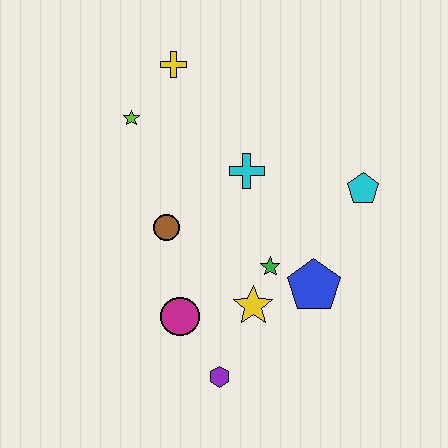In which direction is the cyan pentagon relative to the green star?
The cyan pentagon is to the right of the green star.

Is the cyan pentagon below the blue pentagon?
No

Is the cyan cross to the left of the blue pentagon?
Yes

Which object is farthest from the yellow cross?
The purple hexagon is farthest from the yellow cross.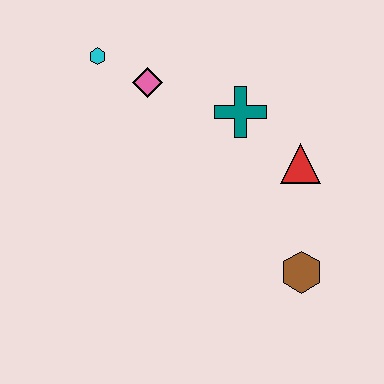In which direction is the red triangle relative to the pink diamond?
The red triangle is to the right of the pink diamond.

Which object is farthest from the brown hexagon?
The cyan hexagon is farthest from the brown hexagon.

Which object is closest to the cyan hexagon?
The pink diamond is closest to the cyan hexagon.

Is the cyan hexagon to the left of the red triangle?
Yes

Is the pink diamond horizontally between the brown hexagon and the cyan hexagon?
Yes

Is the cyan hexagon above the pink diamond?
Yes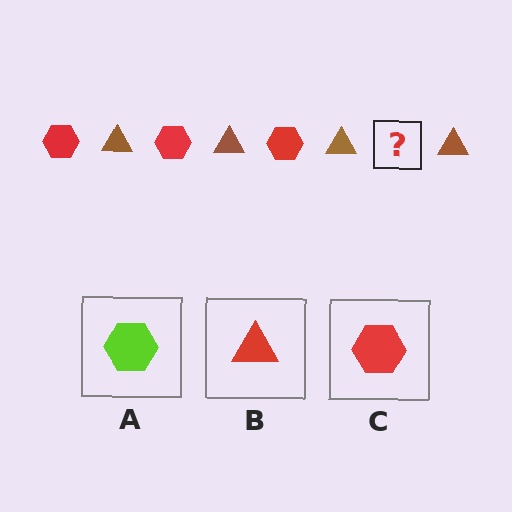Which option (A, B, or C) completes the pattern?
C.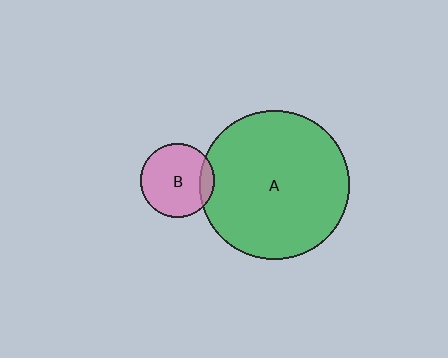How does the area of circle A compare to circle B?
Approximately 4.1 times.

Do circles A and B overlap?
Yes.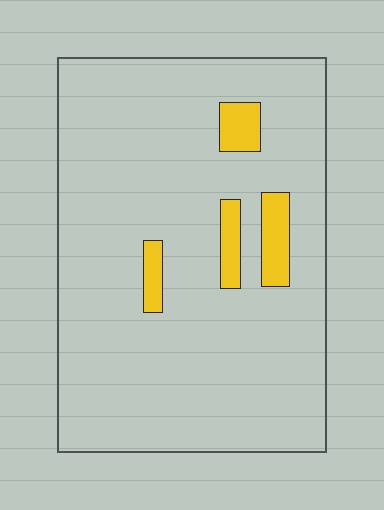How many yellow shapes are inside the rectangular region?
4.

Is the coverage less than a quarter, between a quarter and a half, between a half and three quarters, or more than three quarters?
Less than a quarter.